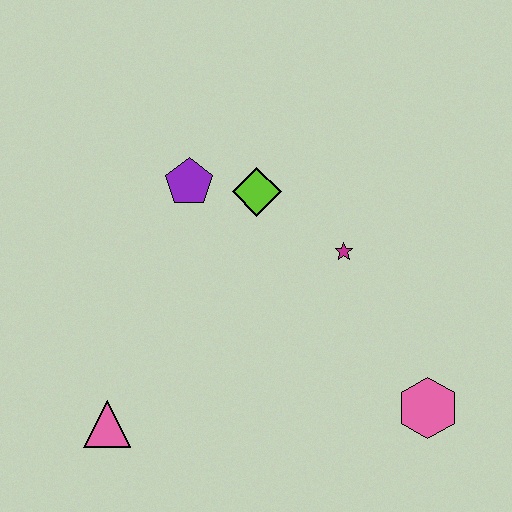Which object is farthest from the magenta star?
The pink triangle is farthest from the magenta star.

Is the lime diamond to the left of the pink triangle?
No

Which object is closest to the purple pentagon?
The lime diamond is closest to the purple pentagon.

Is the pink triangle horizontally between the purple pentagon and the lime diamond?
No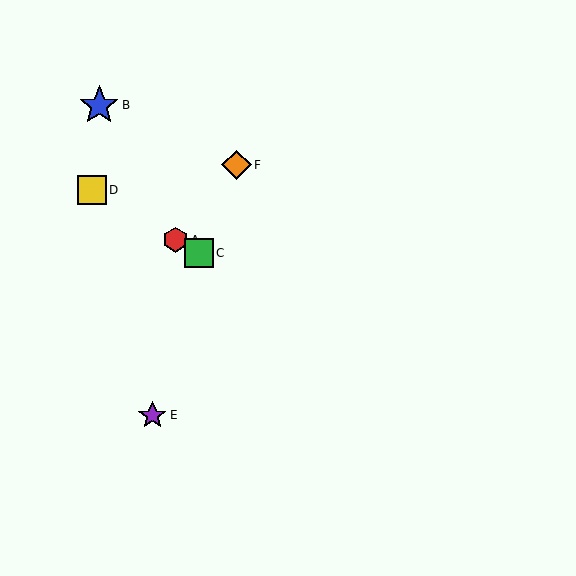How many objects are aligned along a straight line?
3 objects (A, C, D) are aligned along a straight line.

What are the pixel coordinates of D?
Object D is at (92, 190).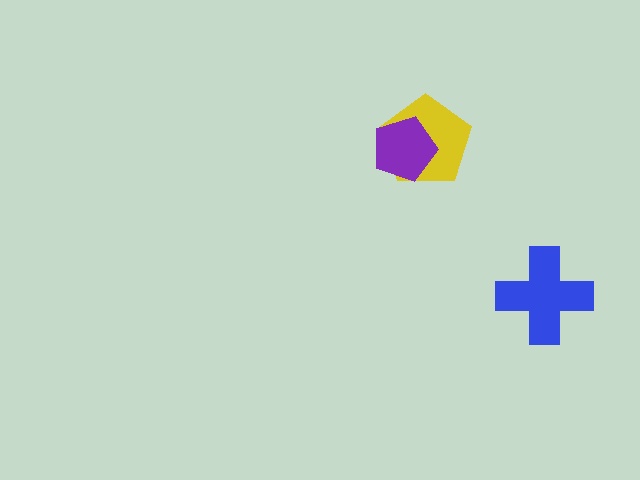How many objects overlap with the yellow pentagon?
1 object overlaps with the yellow pentagon.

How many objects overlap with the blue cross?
0 objects overlap with the blue cross.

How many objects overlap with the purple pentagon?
1 object overlaps with the purple pentagon.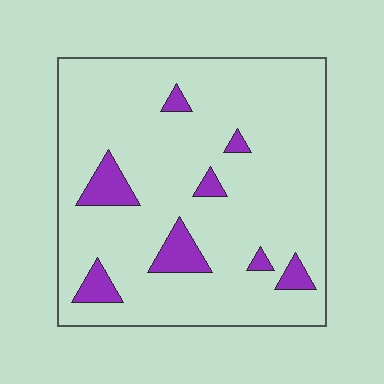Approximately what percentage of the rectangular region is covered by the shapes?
Approximately 10%.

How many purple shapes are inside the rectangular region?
8.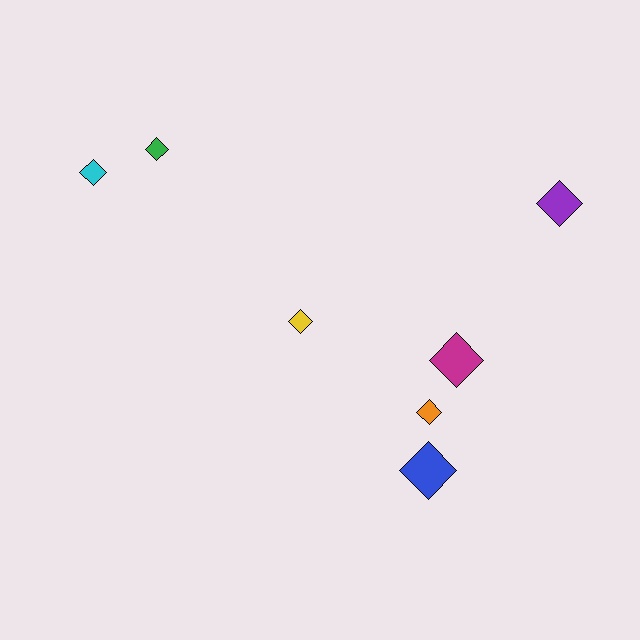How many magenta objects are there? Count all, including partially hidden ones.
There is 1 magenta object.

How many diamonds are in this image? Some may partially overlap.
There are 7 diamonds.